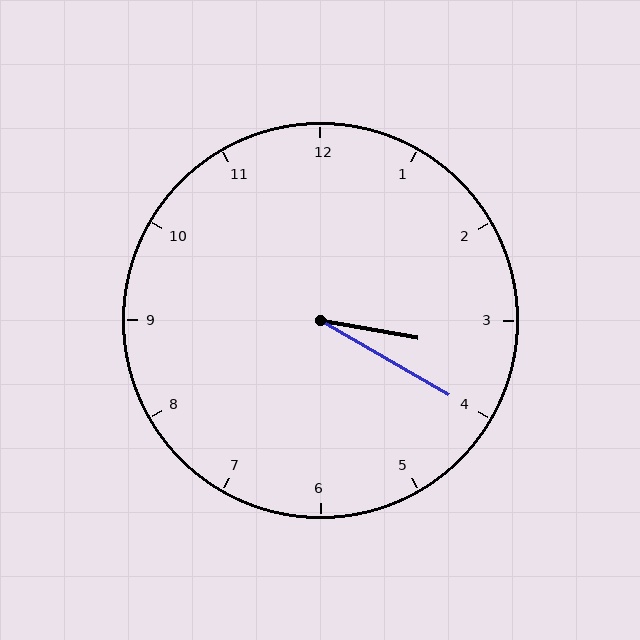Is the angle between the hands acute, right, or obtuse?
It is acute.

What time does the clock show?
3:20.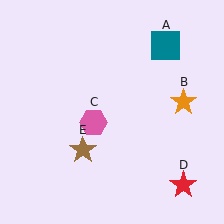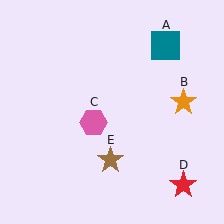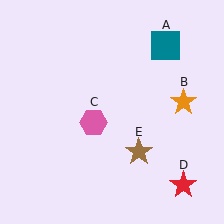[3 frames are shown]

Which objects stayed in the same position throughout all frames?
Teal square (object A) and orange star (object B) and pink hexagon (object C) and red star (object D) remained stationary.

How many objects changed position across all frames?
1 object changed position: brown star (object E).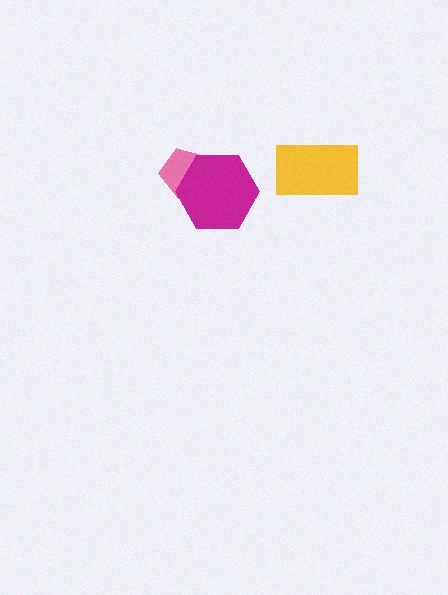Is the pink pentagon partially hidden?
Yes, it is partially covered by another shape.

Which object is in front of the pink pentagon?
The magenta hexagon is in front of the pink pentagon.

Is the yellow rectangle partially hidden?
No, no other shape covers it.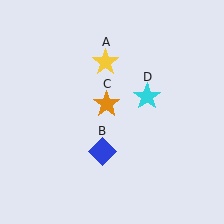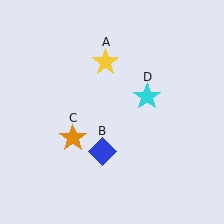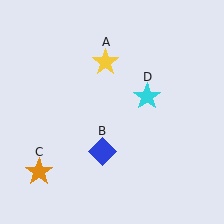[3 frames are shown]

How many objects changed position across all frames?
1 object changed position: orange star (object C).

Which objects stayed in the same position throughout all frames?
Yellow star (object A) and blue diamond (object B) and cyan star (object D) remained stationary.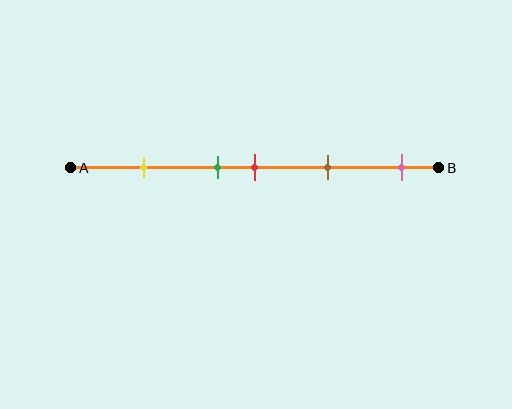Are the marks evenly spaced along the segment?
No, the marks are not evenly spaced.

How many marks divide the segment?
There are 5 marks dividing the segment.